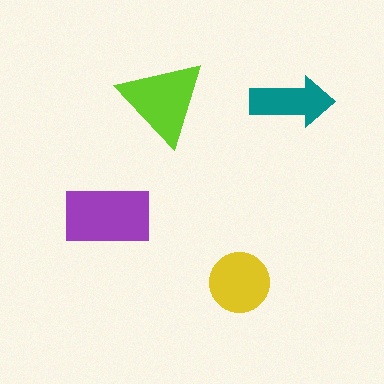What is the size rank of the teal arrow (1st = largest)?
4th.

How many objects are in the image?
There are 4 objects in the image.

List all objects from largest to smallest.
The purple rectangle, the lime triangle, the yellow circle, the teal arrow.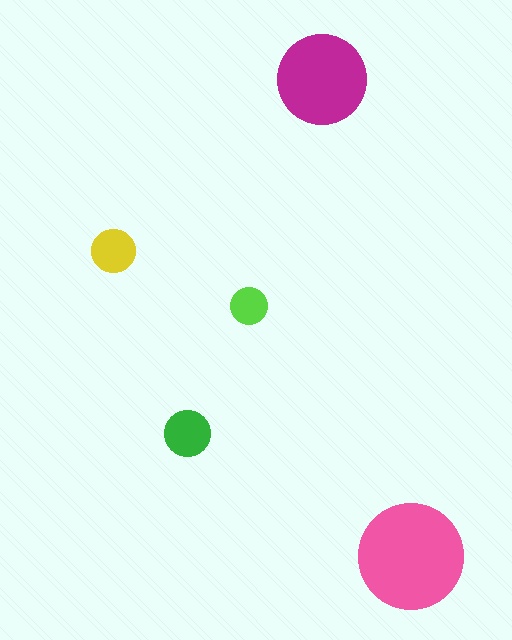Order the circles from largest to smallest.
the pink one, the magenta one, the green one, the yellow one, the lime one.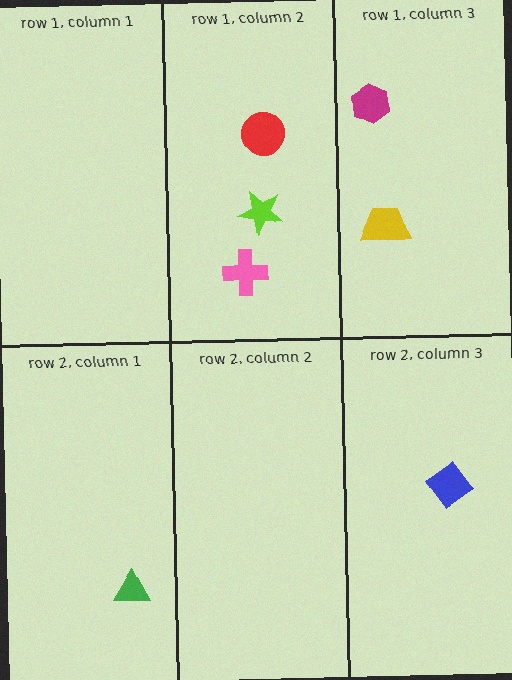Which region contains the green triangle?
The row 2, column 1 region.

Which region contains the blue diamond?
The row 2, column 3 region.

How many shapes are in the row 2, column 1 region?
1.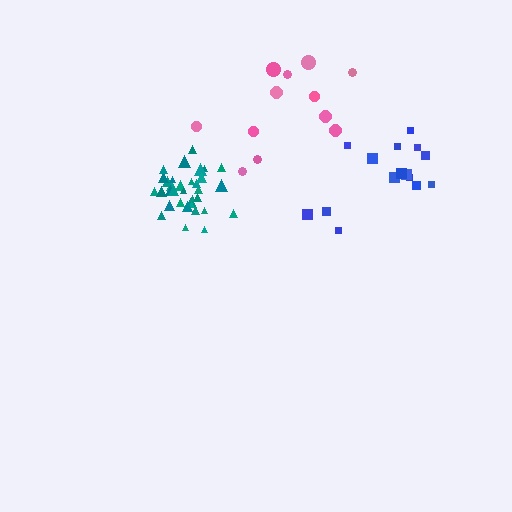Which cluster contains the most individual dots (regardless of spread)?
Teal (35).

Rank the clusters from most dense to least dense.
teal, blue, pink.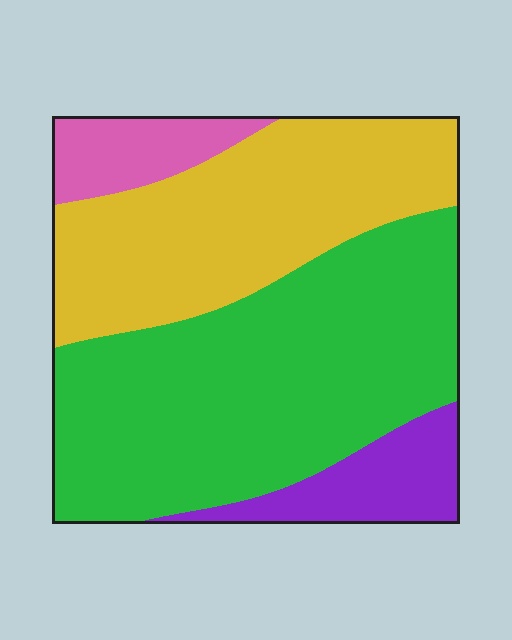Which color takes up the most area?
Green, at roughly 50%.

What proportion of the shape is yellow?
Yellow covers around 35% of the shape.